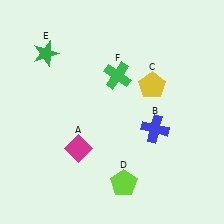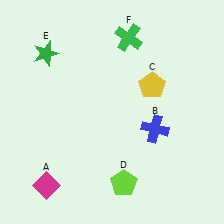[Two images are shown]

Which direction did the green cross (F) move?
The green cross (F) moved up.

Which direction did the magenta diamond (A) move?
The magenta diamond (A) moved down.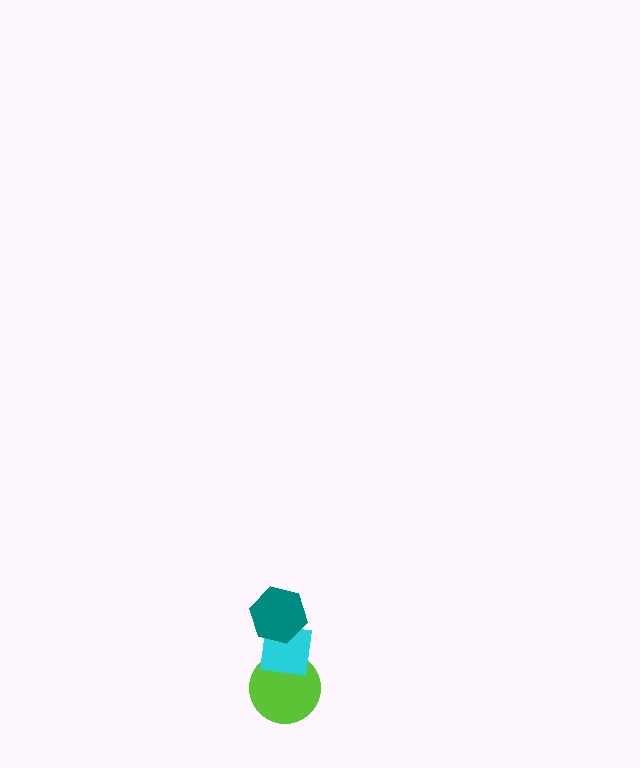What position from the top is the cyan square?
The cyan square is 2nd from the top.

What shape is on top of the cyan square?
The teal hexagon is on top of the cyan square.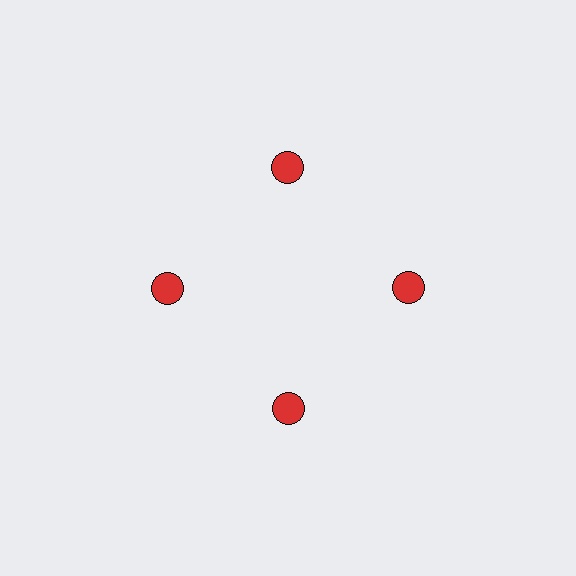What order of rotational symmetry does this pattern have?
This pattern has 4-fold rotational symmetry.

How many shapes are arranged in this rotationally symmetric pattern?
There are 4 shapes, arranged in 4 groups of 1.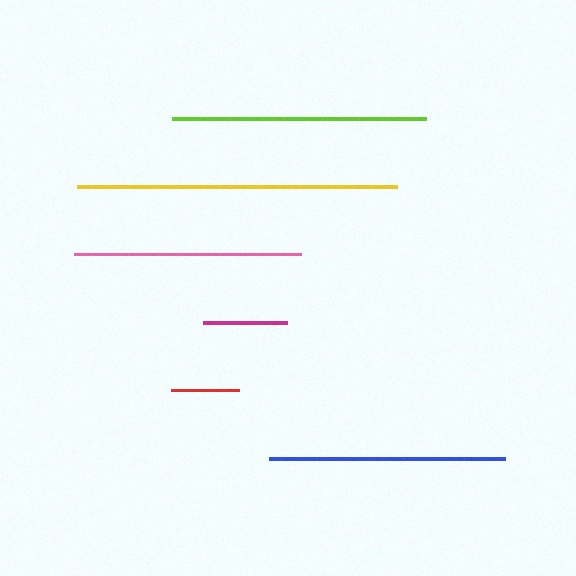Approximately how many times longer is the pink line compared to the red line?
The pink line is approximately 3.4 times the length of the red line.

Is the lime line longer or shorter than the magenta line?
The lime line is longer than the magenta line.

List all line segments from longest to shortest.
From longest to shortest: yellow, lime, blue, pink, magenta, red.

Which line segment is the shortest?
The red line is the shortest at approximately 68 pixels.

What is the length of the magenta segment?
The magenta segment is approximately 84 pixels long.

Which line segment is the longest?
The yellow line is the longest at approximately 320 pixels.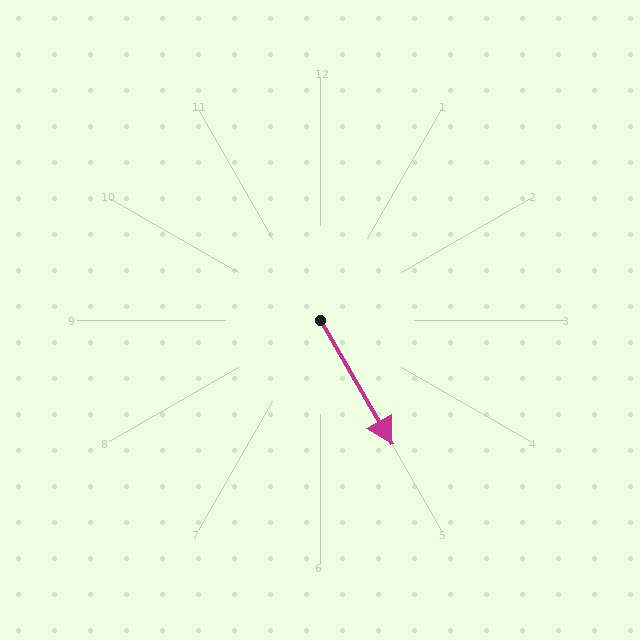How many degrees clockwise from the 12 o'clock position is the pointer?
Approximately 150 degrees.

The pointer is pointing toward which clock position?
Roughly 5 o'clock.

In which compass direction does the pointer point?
Southeast.